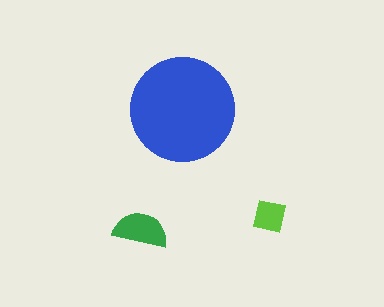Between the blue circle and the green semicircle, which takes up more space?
The blue circle.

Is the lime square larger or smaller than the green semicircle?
Smaller.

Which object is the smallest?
The lime square.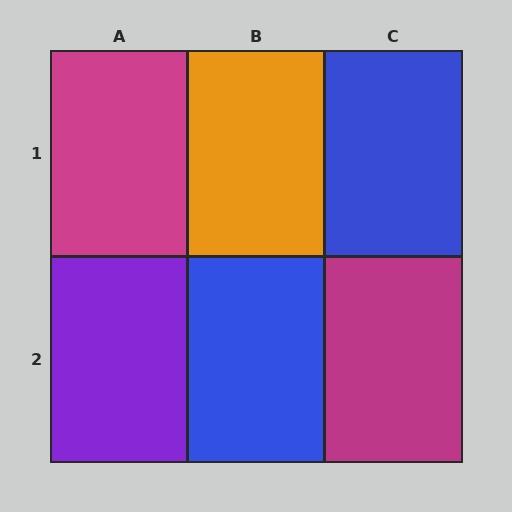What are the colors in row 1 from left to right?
Magenta, orange, blue.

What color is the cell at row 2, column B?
Blue.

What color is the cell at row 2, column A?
Purple.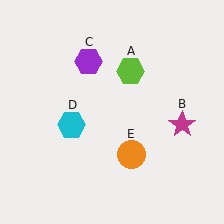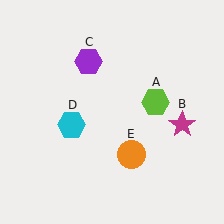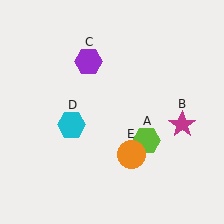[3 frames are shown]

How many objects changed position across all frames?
1 object changed position: lime hexagon (object A).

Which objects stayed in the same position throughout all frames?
Magenta star (object B) and purple hexagon (object C) and cyan hexagon (object D) and orange circle (object E) remained stationary.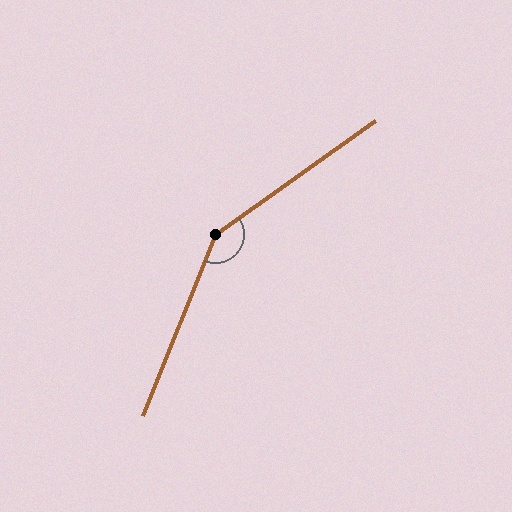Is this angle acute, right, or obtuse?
It is obtuse.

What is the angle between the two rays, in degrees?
Approximately 148 degrees.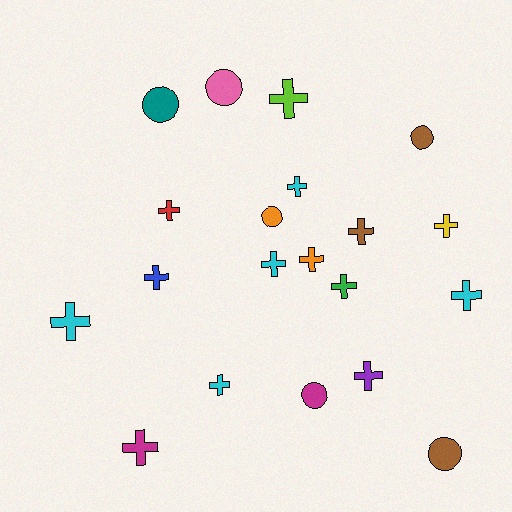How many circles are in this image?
There are 6 circles.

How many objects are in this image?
There are 20 objects.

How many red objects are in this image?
There is 1 red object.